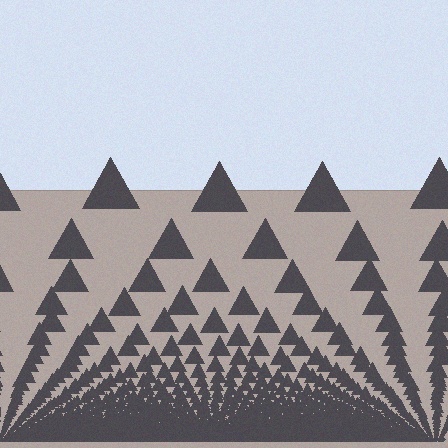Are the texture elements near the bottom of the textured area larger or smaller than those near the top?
Smaller. The gradient is inverted — elements near the bottom are smaller and denser.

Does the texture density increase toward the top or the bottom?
Density increases toward the bottom.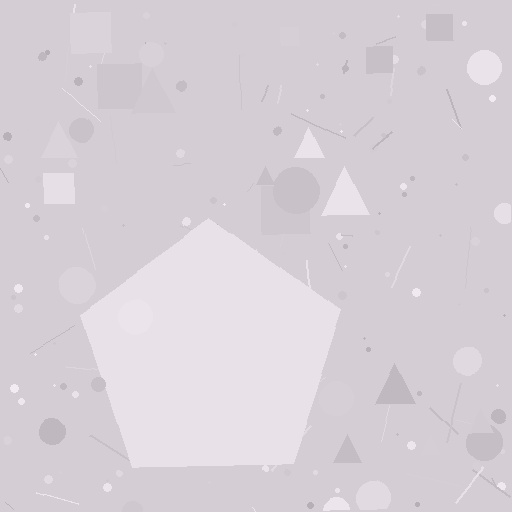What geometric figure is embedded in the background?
A pentagon is embedded in the background.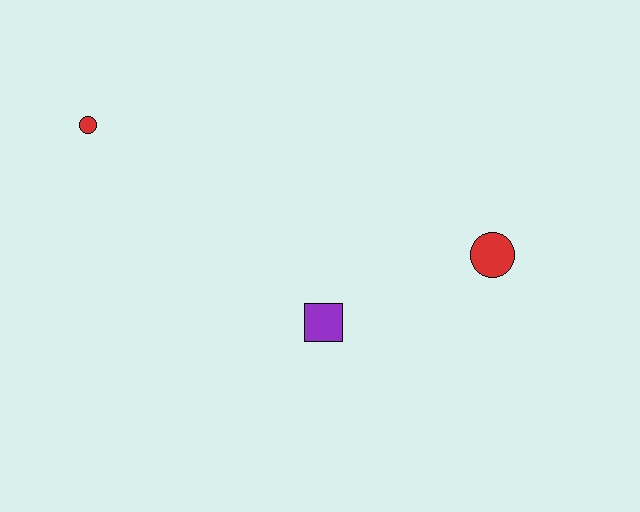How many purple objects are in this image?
There is 1 purple object.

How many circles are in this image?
There are 2 circles.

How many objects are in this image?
There are 3 objects.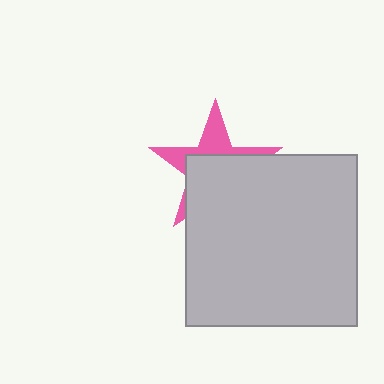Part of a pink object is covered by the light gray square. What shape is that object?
It is a star.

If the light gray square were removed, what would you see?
You would see the complete pink star.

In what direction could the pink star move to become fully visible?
The pink star could move up. That would shift it out from behind the light gray square entirely.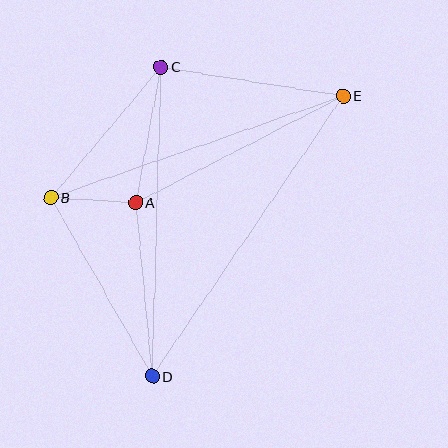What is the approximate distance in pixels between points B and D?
The distance between B and D is approximately 205 pixels.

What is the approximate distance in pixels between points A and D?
The distance between A and D is approximately 174 pixels.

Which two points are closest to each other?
Points A and B are closest to each other.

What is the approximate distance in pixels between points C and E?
The distance between C and E is approximately 184 pixels.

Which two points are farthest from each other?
Points D and E are farthest from each other.